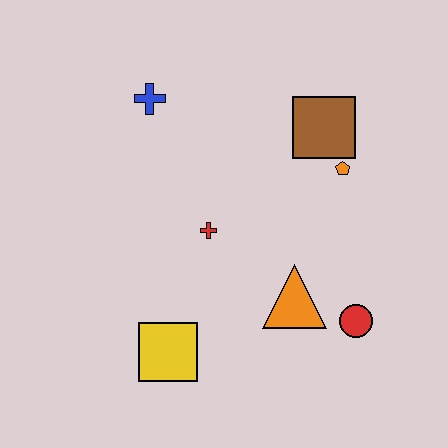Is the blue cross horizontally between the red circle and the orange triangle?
No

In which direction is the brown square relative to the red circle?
The brown square is above the red circle.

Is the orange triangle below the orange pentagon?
Yes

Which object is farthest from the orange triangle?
The blue cross is farthest from the orange triangle.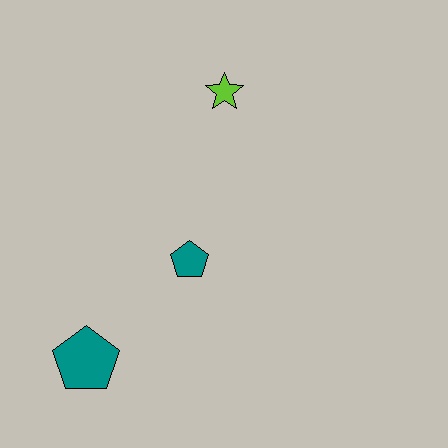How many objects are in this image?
There are 3 objects.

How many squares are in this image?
There are no squares.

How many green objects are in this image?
There are no green objects.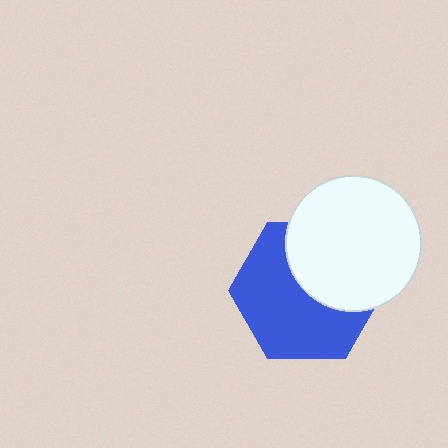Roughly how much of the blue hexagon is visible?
About half of it is visible (roughly 60%).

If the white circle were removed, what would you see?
You would see the complete blue hexagon.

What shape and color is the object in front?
The object in front is a white circle.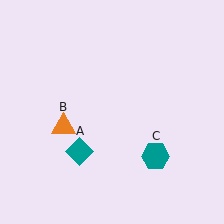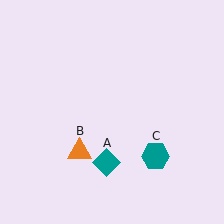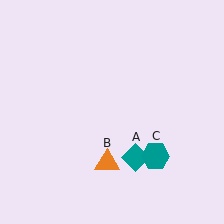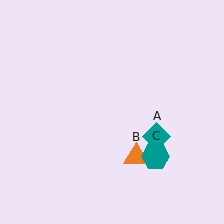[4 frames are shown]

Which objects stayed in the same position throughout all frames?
Teal hexagon (object C) remained stationary.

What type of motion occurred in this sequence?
The teal diamond (object A), orange triangle (object B) rotated counterclockwise around the center of the scene.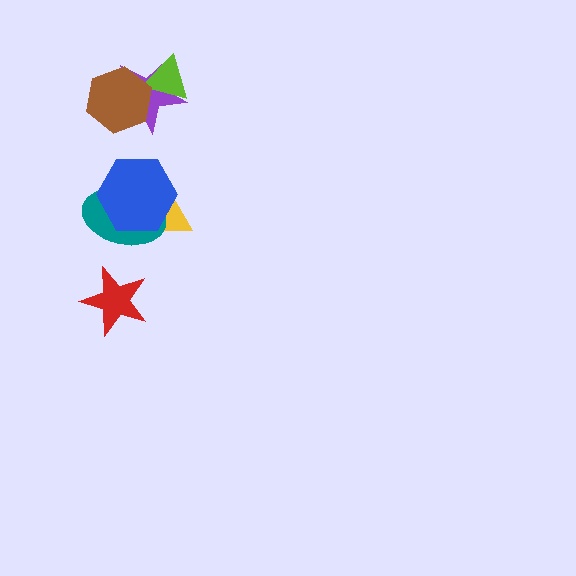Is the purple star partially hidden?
Yes, it is partially covered by another shape.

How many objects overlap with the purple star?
2 objects overlap with the purple star.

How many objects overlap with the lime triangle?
2 objects overlap with the lime triangle.